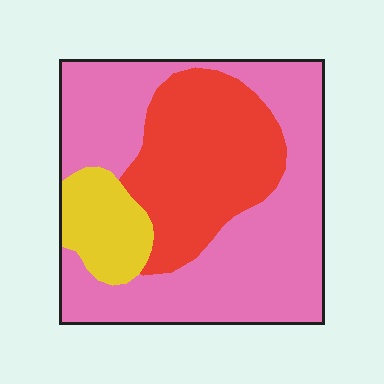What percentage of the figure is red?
Red covers 31% of the figure.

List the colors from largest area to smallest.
From largest to smallest: pink, red, yellow.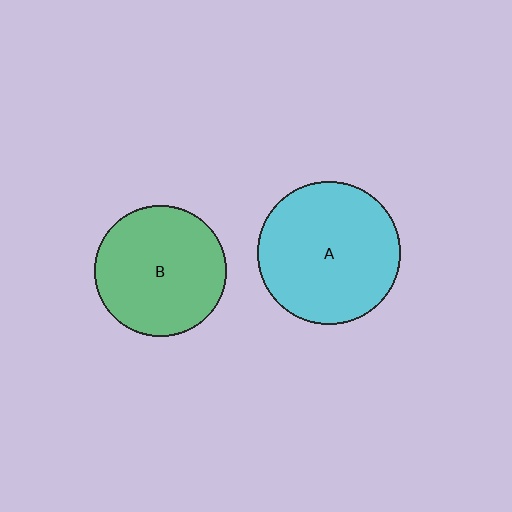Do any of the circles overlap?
No, none of the circles overlap.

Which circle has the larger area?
Circle A (cyan).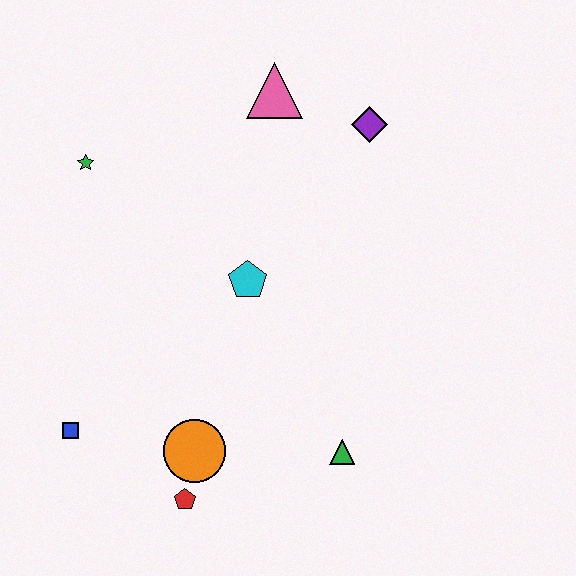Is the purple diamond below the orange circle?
No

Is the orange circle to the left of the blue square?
No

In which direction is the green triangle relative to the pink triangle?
The green triangle is below the pink triangle.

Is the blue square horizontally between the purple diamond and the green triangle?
No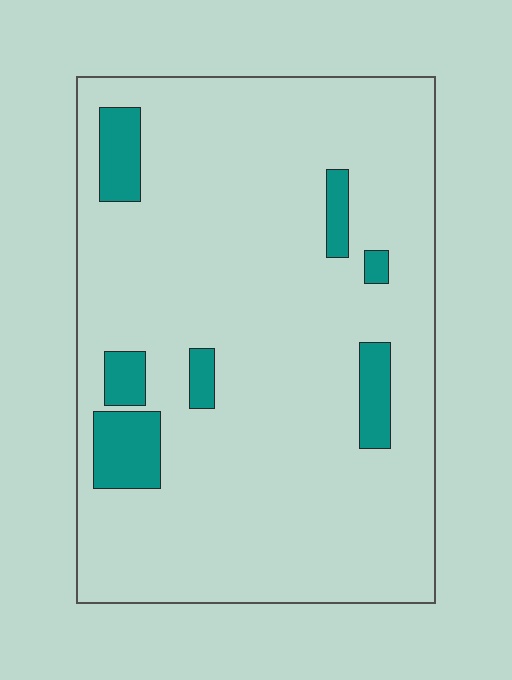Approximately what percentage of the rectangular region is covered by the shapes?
Approximately 10%.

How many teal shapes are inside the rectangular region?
7.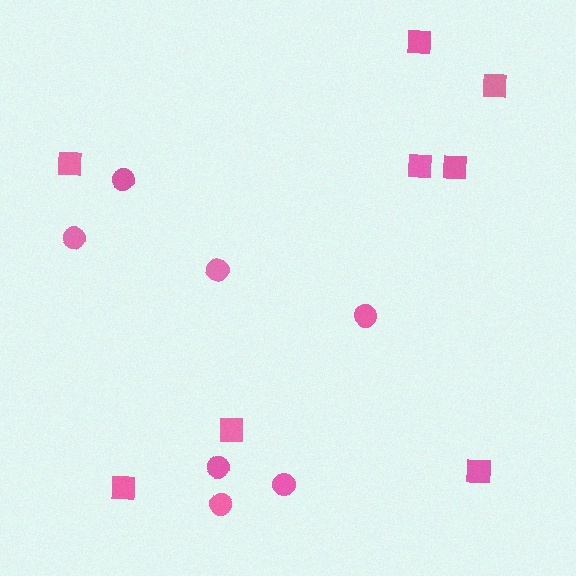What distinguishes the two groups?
There are 2 groups: one group of circles (7) and one group of squares (8).